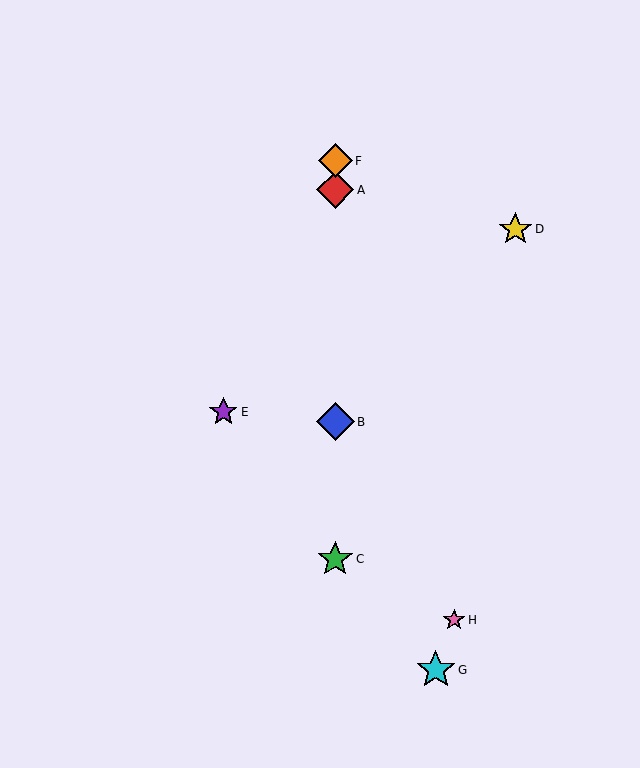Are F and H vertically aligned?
No, F is at x≈335 and H is at x≈454.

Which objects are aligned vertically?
Objects A, B, C, F are aligned vertically.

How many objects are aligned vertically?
4 objects (A, B, C, F) are aligned vertically.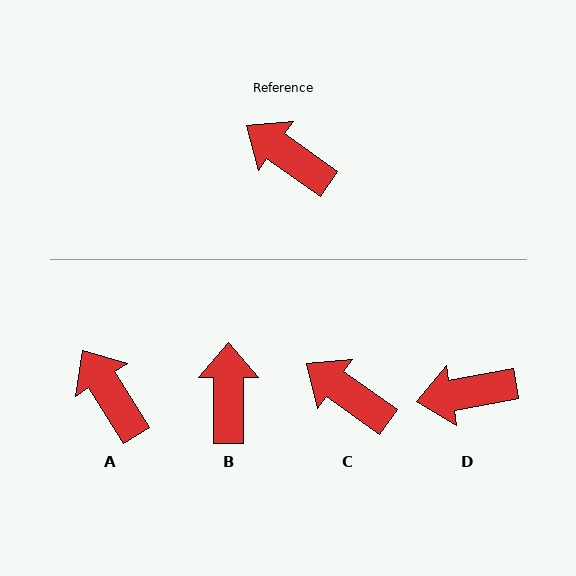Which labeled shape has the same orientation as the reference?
C.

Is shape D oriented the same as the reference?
No, it is off by about 46 degrees.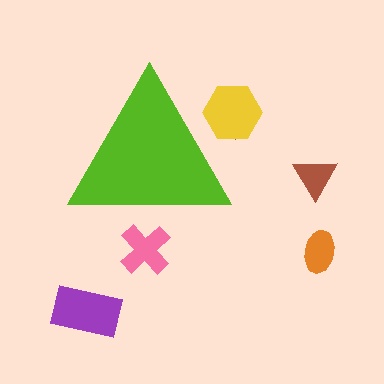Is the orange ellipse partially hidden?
No, the orange ellipse is fully visible.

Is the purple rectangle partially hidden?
No, the purple rectangle is fully visible.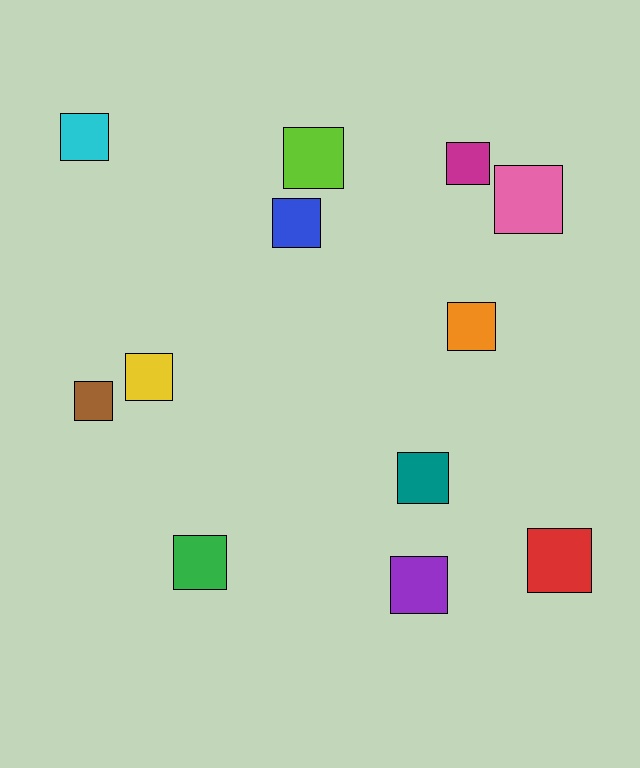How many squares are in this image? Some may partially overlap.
There are 12 squares.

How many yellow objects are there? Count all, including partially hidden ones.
There is 1 yellow object.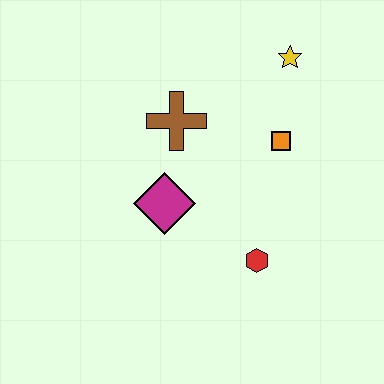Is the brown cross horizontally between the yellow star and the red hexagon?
No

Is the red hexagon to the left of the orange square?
Yes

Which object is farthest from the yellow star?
The red hexagon is farthest from the yellow star.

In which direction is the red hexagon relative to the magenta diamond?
The red hexagon is to the right of the magenta diamond.